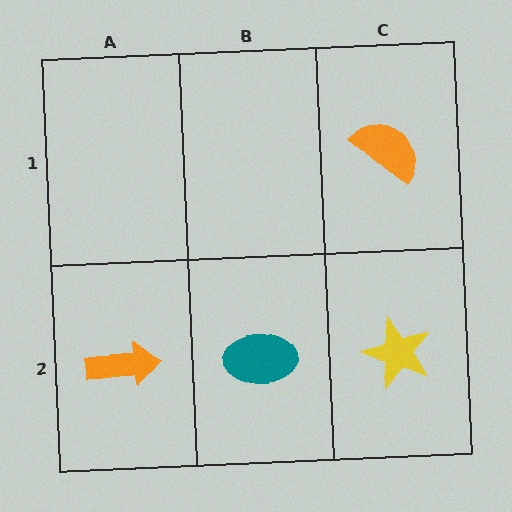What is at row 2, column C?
A yellow star.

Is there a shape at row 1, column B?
No, that cell is empty.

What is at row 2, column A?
An orange arrow.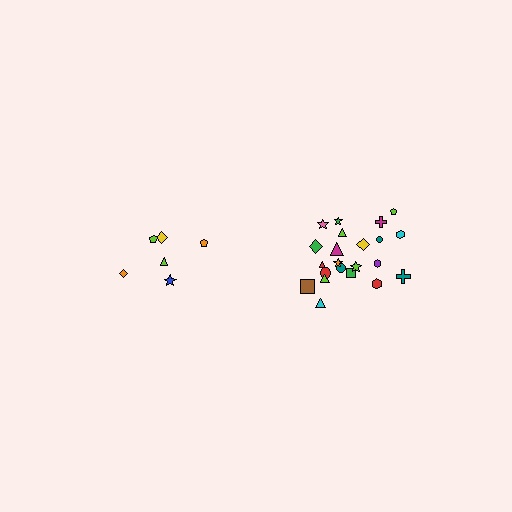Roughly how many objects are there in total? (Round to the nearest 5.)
Roughly 30 objects in total.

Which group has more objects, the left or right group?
The right group.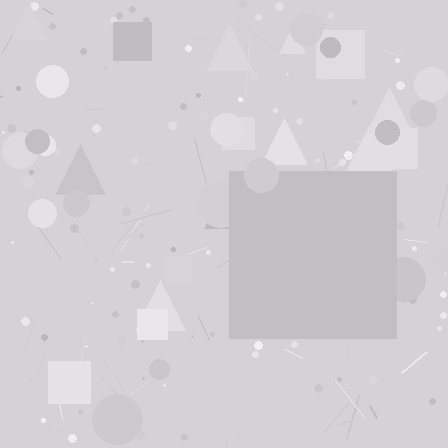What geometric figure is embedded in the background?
A square is embedded in the background.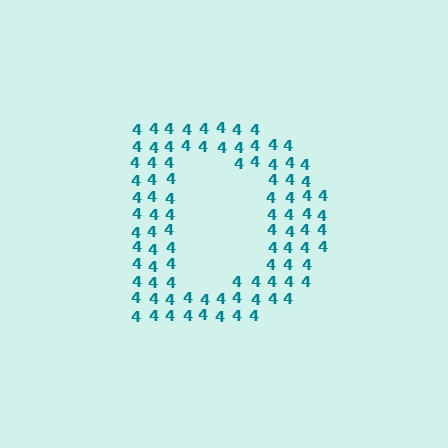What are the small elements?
The small elements are digit 4's.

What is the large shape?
The large shape is the letter D.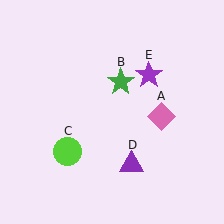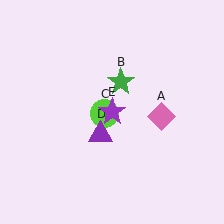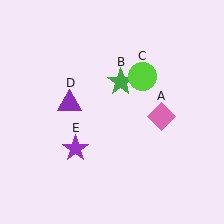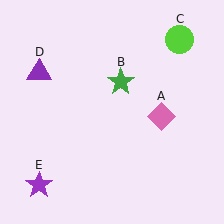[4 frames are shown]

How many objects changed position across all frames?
3 objects changed position: lime circle (object C), purple triangle (object D), purple star (object E).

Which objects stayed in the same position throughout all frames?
Pink diamond (object A) and green star (object B) remained stationary.